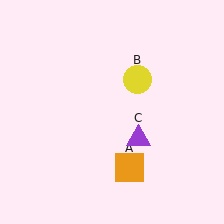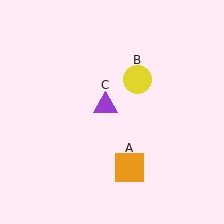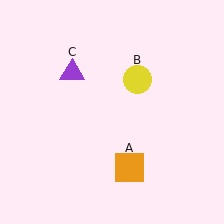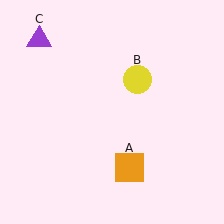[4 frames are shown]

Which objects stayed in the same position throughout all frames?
Orange square (object A) and yellow circle (object B) remained stationary.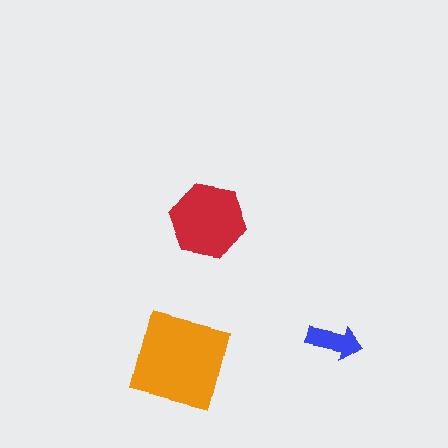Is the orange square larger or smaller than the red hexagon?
Larger.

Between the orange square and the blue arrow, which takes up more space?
The orange square.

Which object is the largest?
The orange square.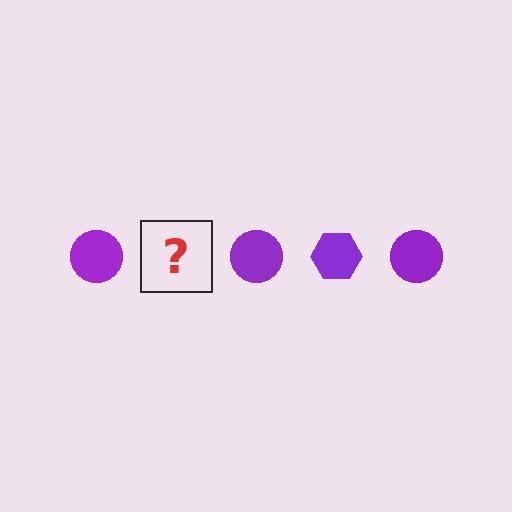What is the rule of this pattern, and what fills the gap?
The rule is that the pattern cycles through circle, hexagon shapes in purple. The gap should be filled with a purple hexagon.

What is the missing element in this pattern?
The missing element is a purple hexagon.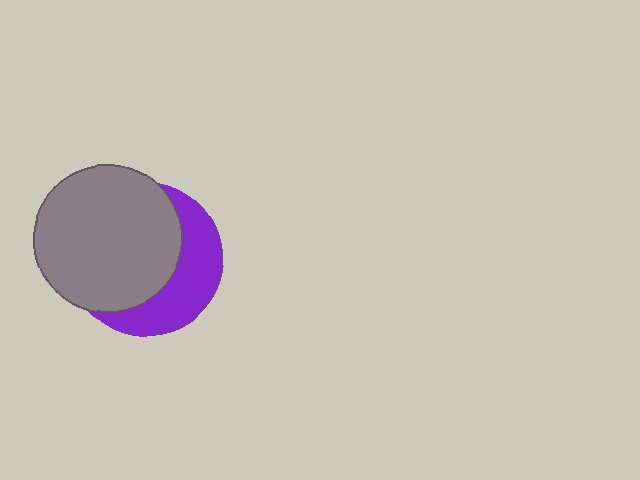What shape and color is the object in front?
The object in front is a gray circle.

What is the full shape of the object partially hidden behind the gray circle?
The partially hidden object is a purple circle.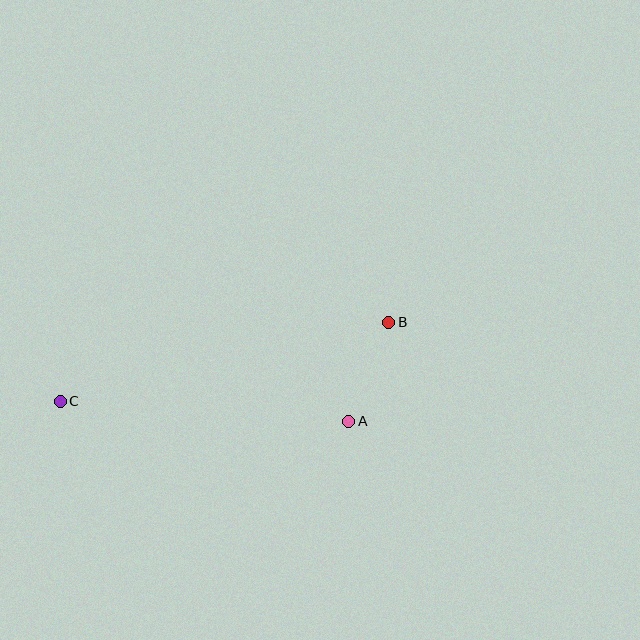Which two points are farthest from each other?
Points B and C are farthest from each other.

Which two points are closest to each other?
Points A and B are closest to each other.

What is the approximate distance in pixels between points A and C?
The distance between A and C is approximately 289 pixels.